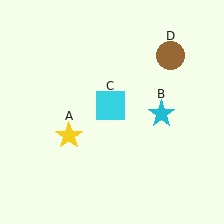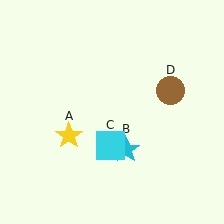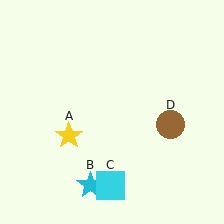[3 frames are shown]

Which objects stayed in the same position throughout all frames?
Yellow star (object A) remained stationary.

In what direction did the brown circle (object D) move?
The brown circle (object D) moved down.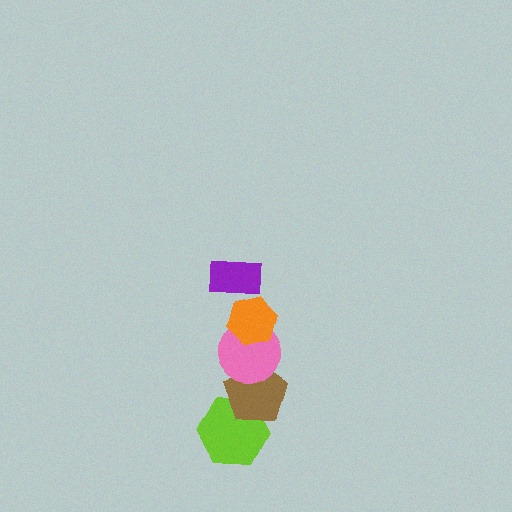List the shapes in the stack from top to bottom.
From top to bottom: the purple rectangle, the orange hexagon, the pink circle, the brown pentagon, the lime hexagon.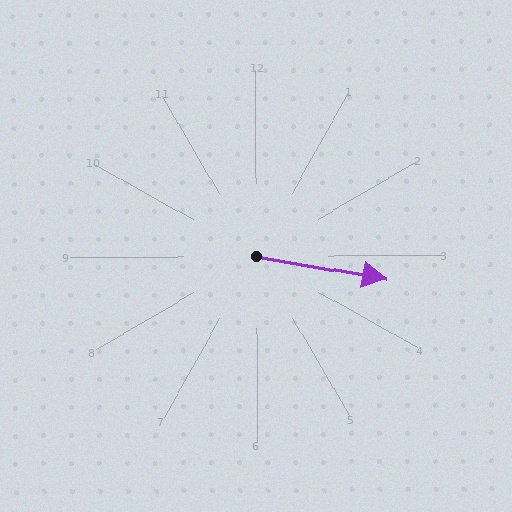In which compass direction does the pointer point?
East.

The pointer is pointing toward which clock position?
Roughly 3 o'clock.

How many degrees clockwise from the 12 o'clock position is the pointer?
Approximately 100 degrees.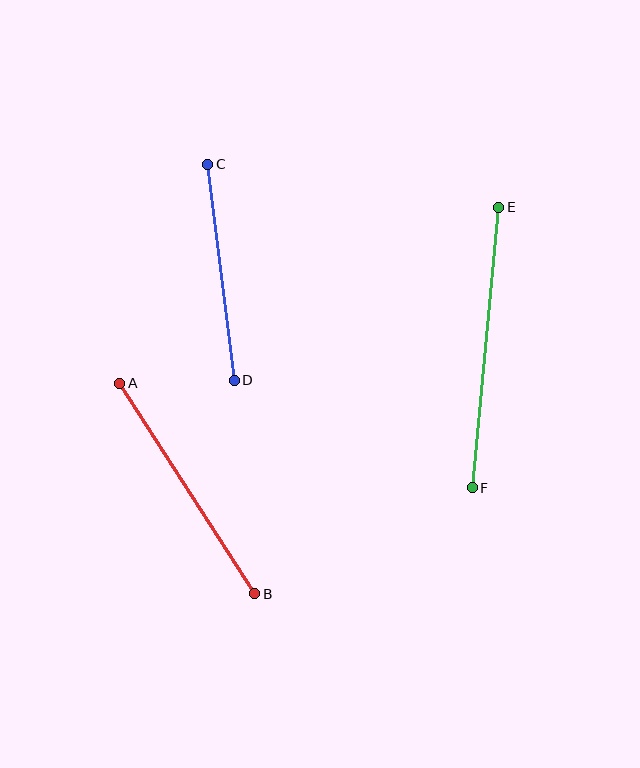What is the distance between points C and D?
The distance is approximately 218 pixels.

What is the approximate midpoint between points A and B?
The midpoint is at approximately (187, 488) pixels.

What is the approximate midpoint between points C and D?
The midpoint is at approximately (221, 272) pixels.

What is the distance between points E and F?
The distance is approximately 281 pixels.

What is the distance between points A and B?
The distance is approximately 250 pixels.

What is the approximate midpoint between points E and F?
The midpoint is at approximately (486, 348) pixels.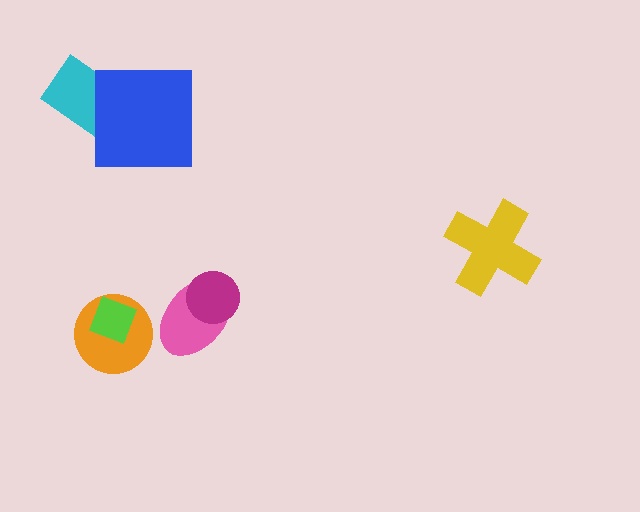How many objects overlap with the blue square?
1 object overlaps with the blue square.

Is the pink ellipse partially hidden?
Yes, it is partially covered by another shape.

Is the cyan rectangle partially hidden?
Yes, it is partially covered by another shape.